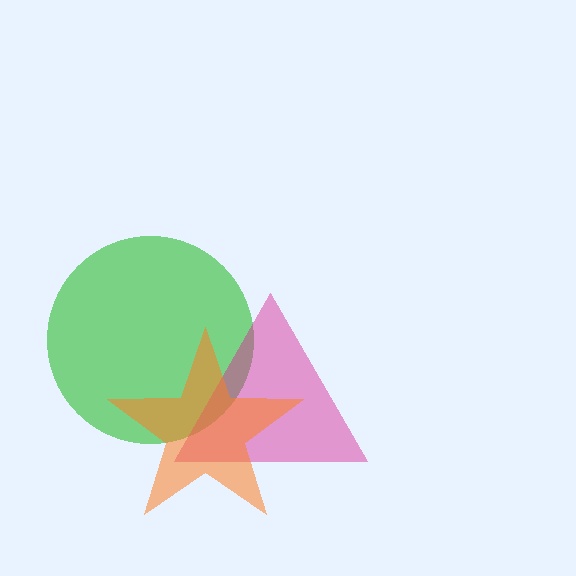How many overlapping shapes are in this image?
There are 3 overlapping shapes in the image.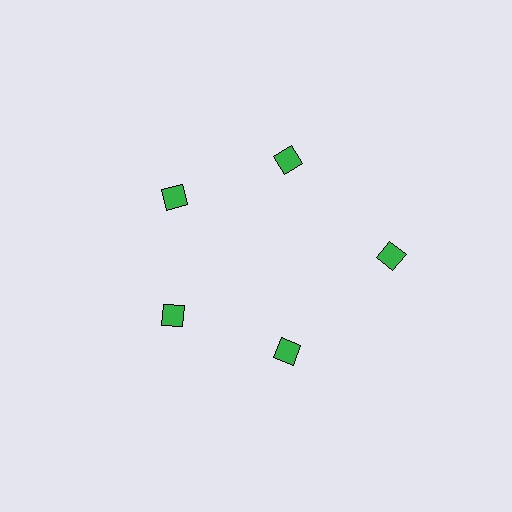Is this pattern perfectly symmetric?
No. The 5 green diamonds are arranged in a ring, but one element near the 3 o'clock position is pushed outward from the center, breaking the 5-fold rotational symmetry.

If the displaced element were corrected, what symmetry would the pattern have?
It would have 5-fold rotational symmetry — the pattern would map onto itself every 72 degrees.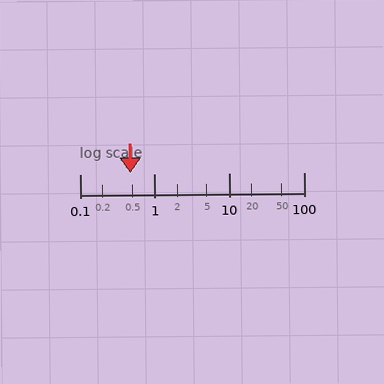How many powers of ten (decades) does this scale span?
The scale spans 3 decades, from 0.1 to 100.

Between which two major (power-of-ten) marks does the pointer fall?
The pointer is between 0.1 and 1.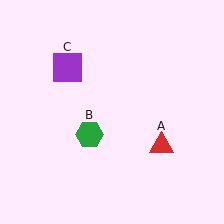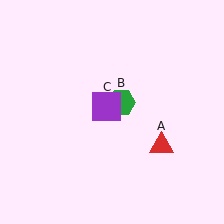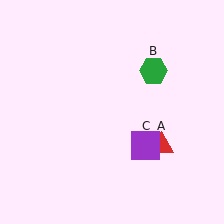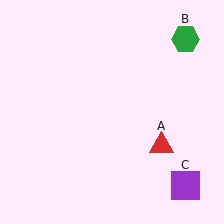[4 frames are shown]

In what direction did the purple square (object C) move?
The purple square (object C) moved down and to the right.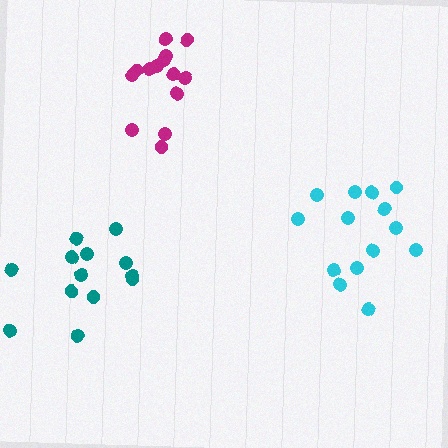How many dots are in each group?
Group 1: 14 dots, Group 2: 14 dots, Group 3: 13 dots (41 total).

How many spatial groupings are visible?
There are 3 spatial groupings.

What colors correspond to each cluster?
The clusters are colored: cyan, magenta, teal.